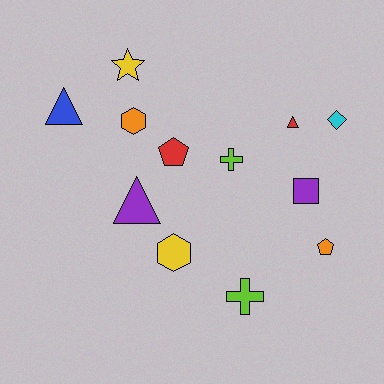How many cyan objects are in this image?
There is 1 cyan object.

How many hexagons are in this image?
There are 2 hexagons.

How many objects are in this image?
There are 12 objects.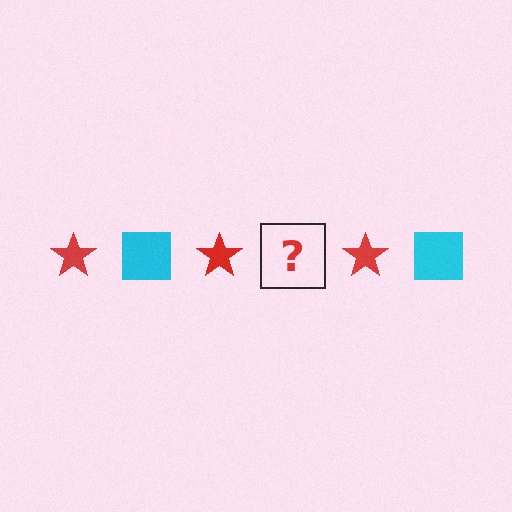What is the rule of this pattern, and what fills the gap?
The rule is that the pattern alternates between red star and cyan square. The gap should be filled with a cyan square.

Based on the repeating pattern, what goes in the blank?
The blank should be a cyan square.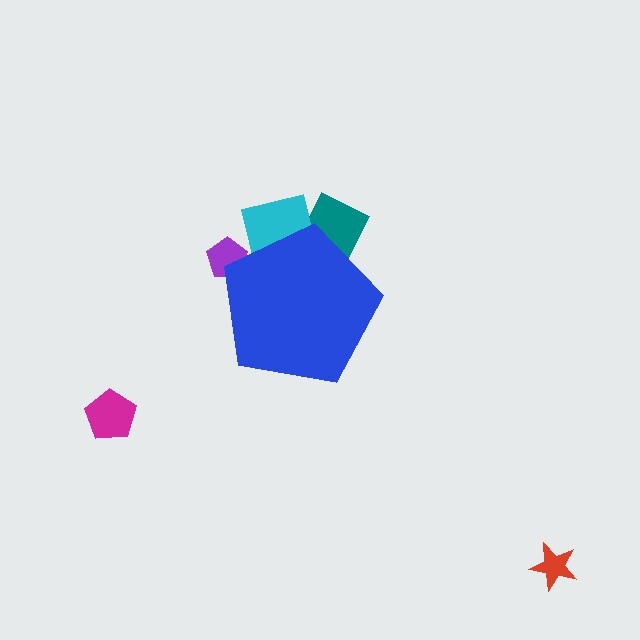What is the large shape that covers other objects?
A blue pentagon.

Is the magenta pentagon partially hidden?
No, the magenta pentagon is fully visible.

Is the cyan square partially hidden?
Yes, the cyan square is partially hidden behind the blue pentagon.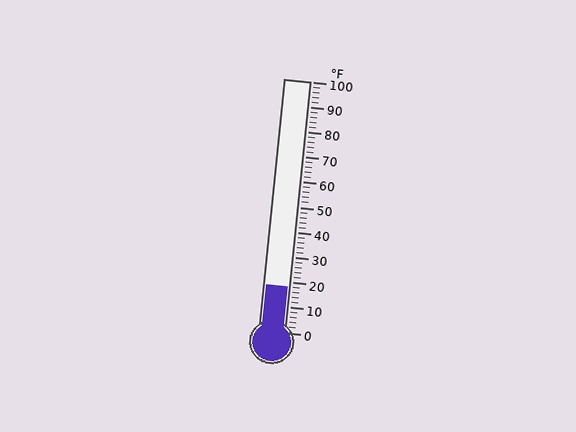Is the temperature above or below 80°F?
The temperature is below 80°F.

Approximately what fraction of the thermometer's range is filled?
The thermometer is filled to approximately 20% of its range.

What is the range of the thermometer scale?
The thermometer scale ranges from 0°F to 100°F.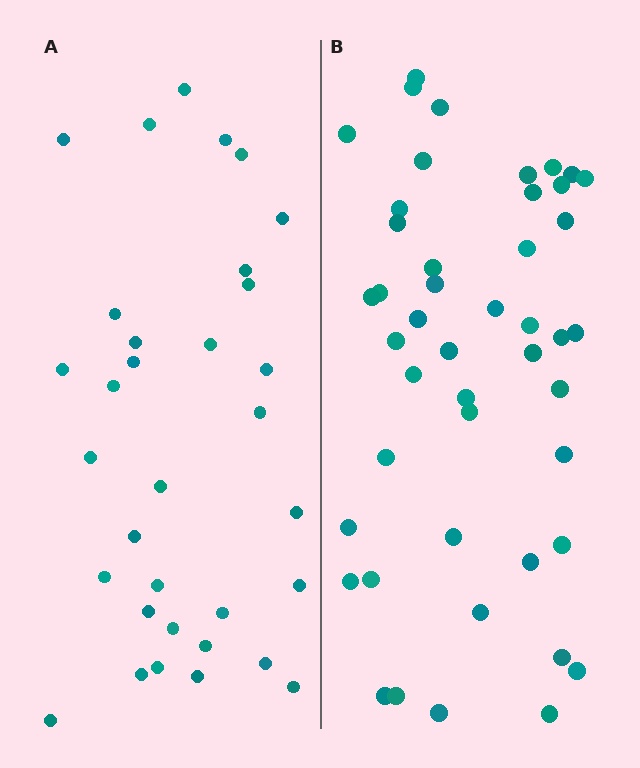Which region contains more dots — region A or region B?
Region B (the right region) has more dots.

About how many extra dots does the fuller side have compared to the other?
Region B has approximately 15 more dots than region A.